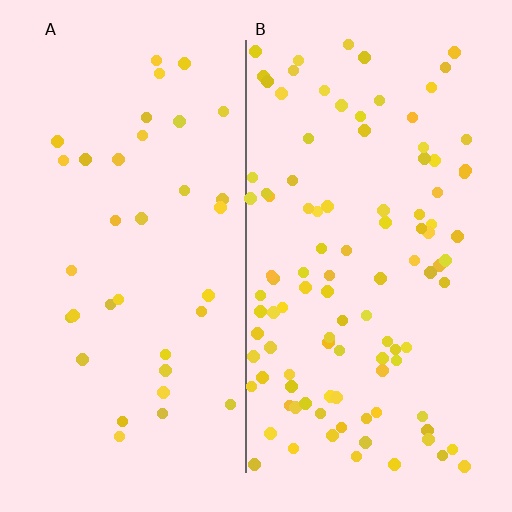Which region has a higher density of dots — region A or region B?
B (the right).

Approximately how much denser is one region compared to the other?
Approximately 2.9× — region B over region A.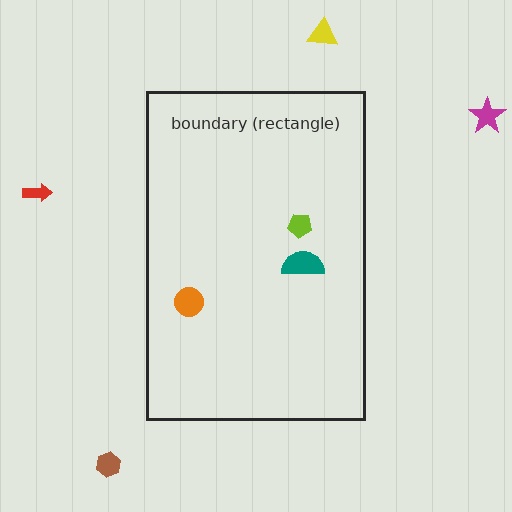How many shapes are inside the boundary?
3 inside, 4 outside.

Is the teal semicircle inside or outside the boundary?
Inside.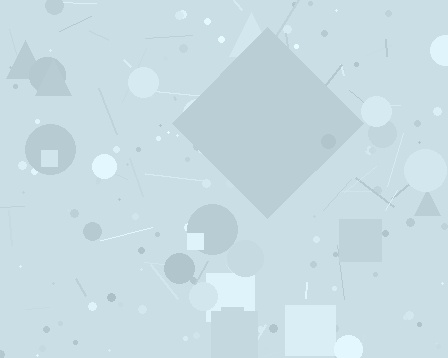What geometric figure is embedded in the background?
A diamond is embedded in the background.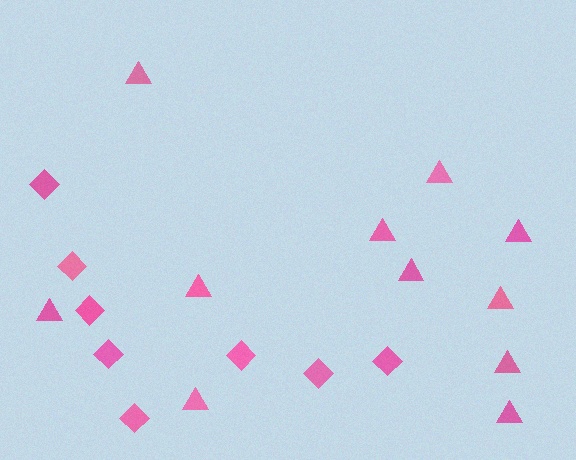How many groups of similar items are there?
There are 2 groups: one group of diamonds (8) and one group of triangles (11).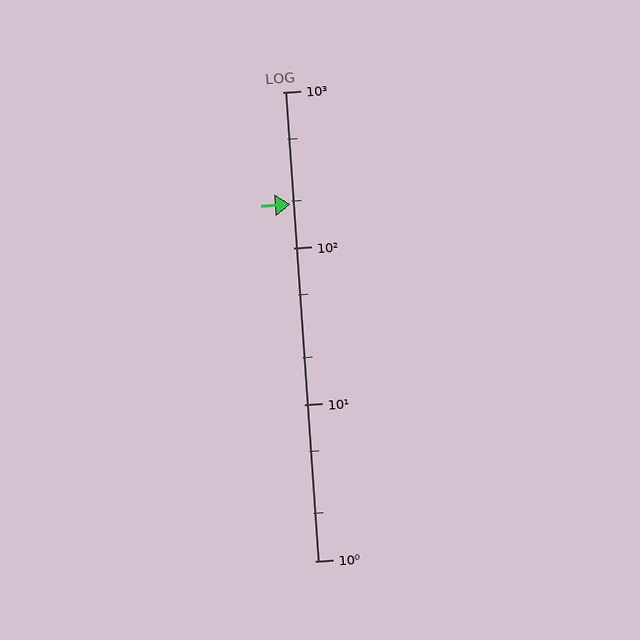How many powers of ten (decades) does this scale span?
The scale spans 3 decades, from 1 to 1000.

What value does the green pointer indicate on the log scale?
The pointer indicates approximately 190.